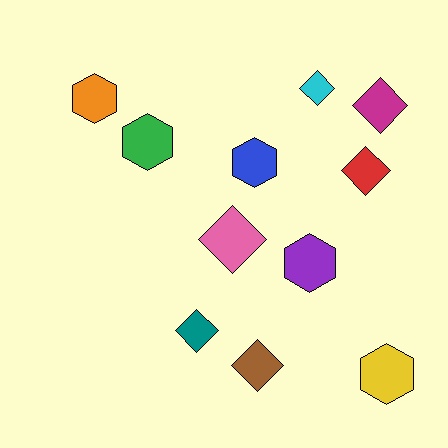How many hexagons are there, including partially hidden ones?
There are 5 hexagons.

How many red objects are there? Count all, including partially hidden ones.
There is 1 red object.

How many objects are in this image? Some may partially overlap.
There are 11 objects.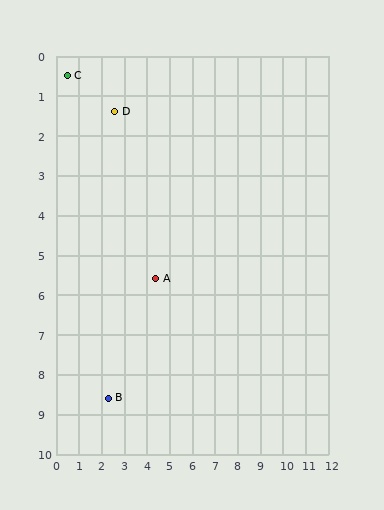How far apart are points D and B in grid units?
Points D and B are about 7.2 grid units apart.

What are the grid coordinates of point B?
Point B is at approximately (2.3, 8.6).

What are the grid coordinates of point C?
Point C is at approximately (0.5, 0.5).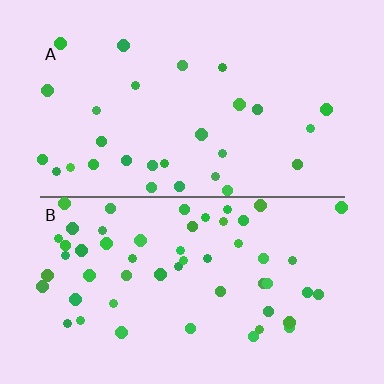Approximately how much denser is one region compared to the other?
Approximately 1.9× — region B over region A.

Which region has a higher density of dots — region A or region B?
B (the bottom).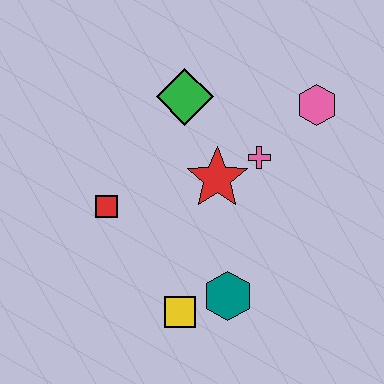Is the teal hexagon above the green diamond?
No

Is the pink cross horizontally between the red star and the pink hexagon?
Yes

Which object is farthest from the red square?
The pink hexagon is farthest from the red square.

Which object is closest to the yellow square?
The teal hexagon is closest to the yellow square.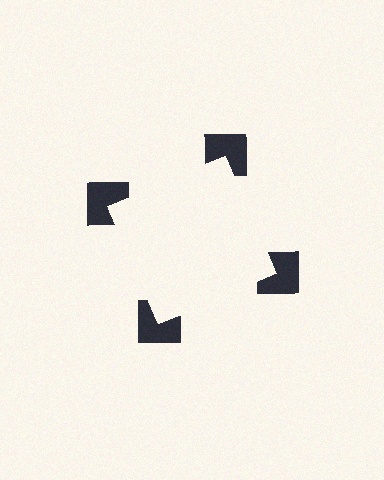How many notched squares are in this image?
There are 4 — one at each vertex of the illusory square.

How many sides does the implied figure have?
4 sides.